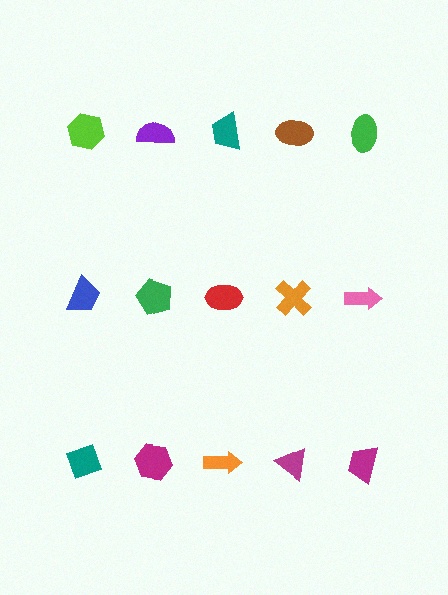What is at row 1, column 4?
A brown ellipse.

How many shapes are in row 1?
5 shapes.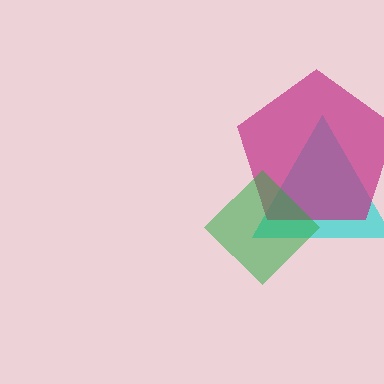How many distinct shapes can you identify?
There are 3 distinct shapes: a cyan triangle, a magenta pentagon, a green diamond.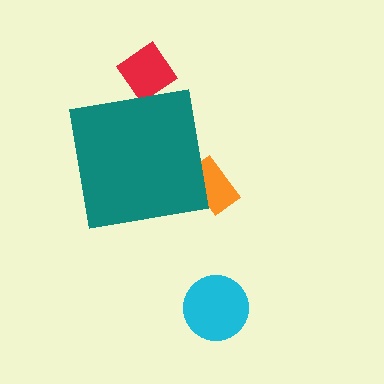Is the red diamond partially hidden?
Yes, the red diamond is partially hidden behind the teal square.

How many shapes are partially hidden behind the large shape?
2 shapes are partially hidden.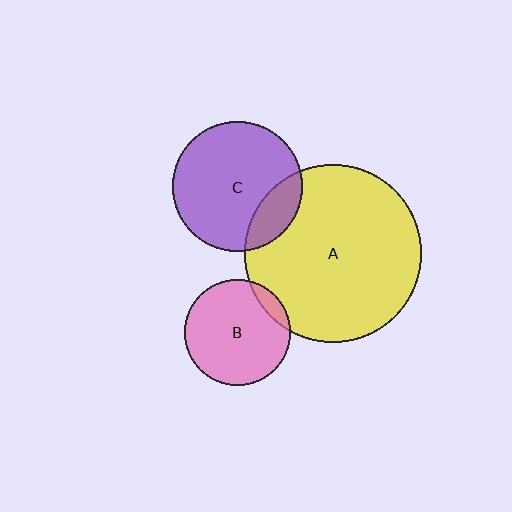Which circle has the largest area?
Circle A (yellow).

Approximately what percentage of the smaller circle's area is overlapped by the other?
Approximately 10%.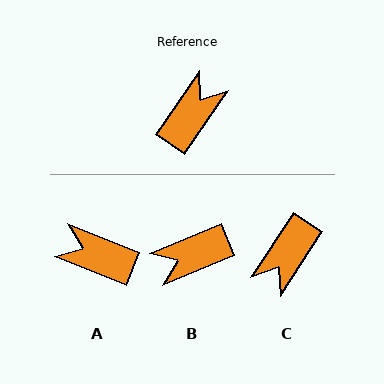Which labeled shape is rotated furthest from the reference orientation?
C, about 179 degrees away.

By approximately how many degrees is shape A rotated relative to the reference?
Approximately 103 degrees counter-clockwise.